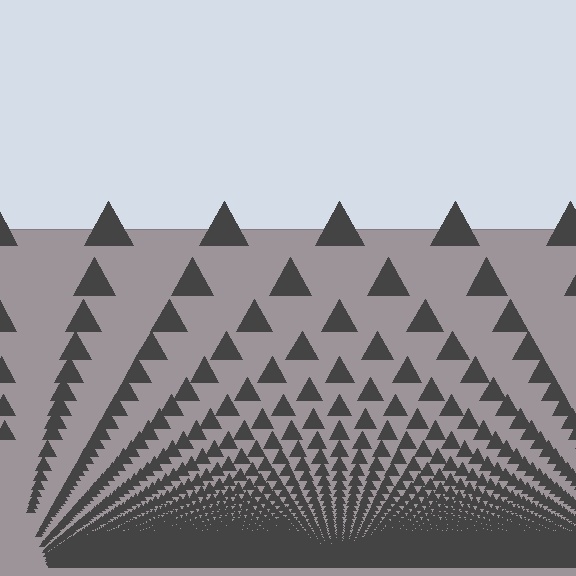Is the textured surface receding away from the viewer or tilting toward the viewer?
The surface appears to tilt toward the viewer. Texture elements get larger and sparser toward the top.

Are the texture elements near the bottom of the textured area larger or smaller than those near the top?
Smaller. The gradient is inverted — elements near the bottom are smaller and denser.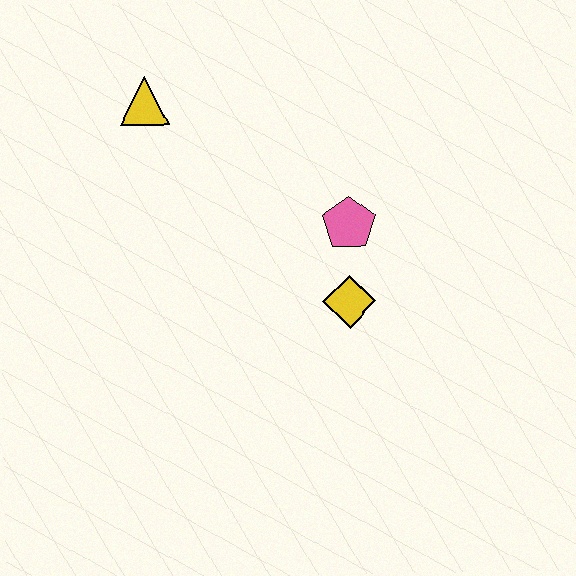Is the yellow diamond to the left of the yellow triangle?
No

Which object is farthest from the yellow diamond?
The yellow triangle is farthest from the yellow diamond.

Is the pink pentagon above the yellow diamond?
Yes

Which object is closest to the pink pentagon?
The yellow diamond is closest to the pink pentagon.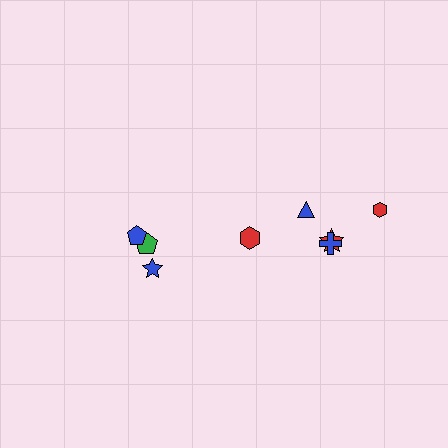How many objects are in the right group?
There are 5 objects.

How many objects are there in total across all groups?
There are 8 objects.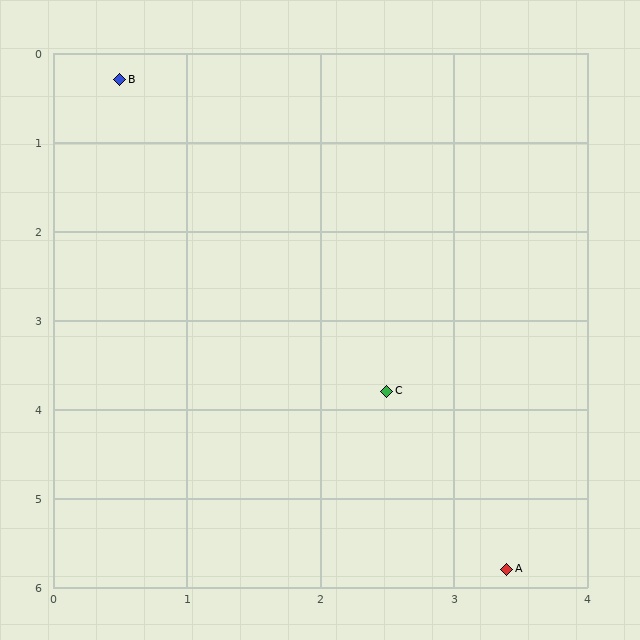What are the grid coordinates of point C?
Point C is at approximately (2.5, 3.8).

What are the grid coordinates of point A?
Point A is at approximately (3.4, 5.8).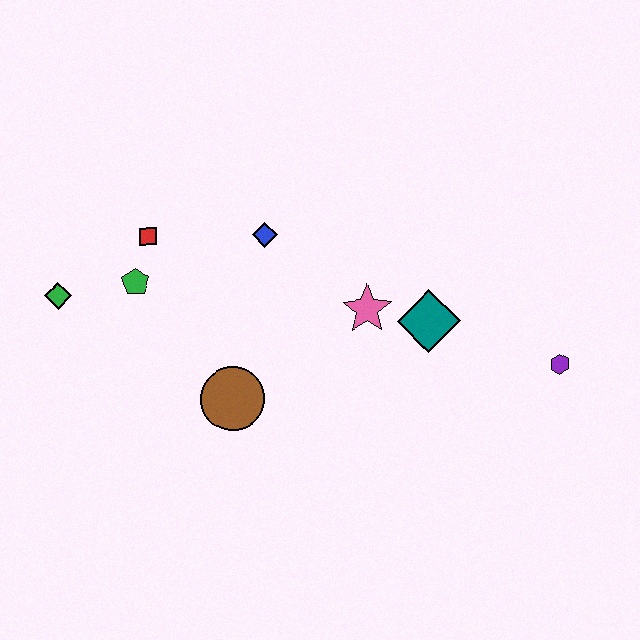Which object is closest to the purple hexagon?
The teal diamond is closest to the purple hexagon.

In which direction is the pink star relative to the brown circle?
The pink star is to the right of the brown circle.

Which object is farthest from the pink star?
The green diamond is farthest from the pink star.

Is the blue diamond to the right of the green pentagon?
Yes